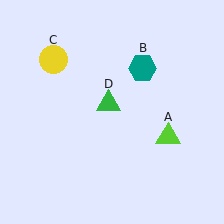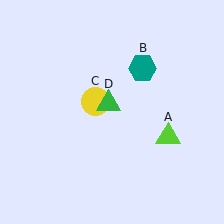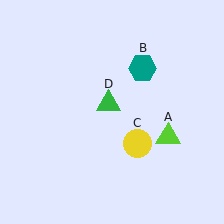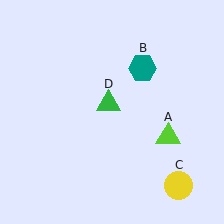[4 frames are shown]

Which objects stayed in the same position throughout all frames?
Lime triangle (object A) and teal hexagon (object B) and green triangle (object D) remained stationary.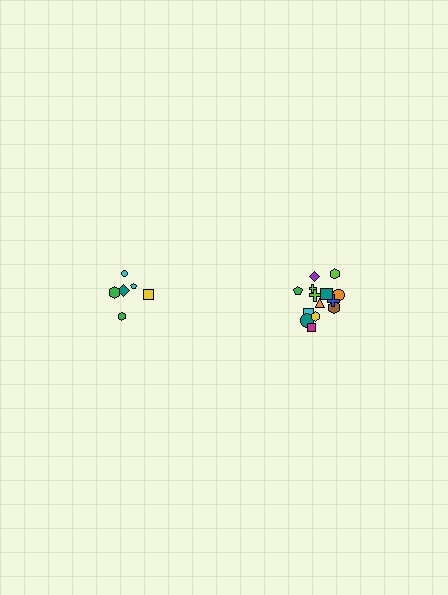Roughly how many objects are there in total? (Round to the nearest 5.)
Roughly 20 objects in total.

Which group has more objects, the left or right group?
The right group.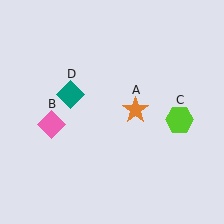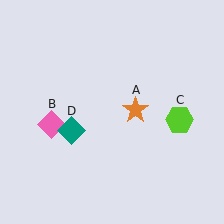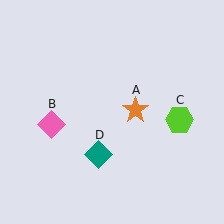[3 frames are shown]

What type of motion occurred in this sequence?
The teal diamond (object D) rotated counterclockwise around the center of the scene.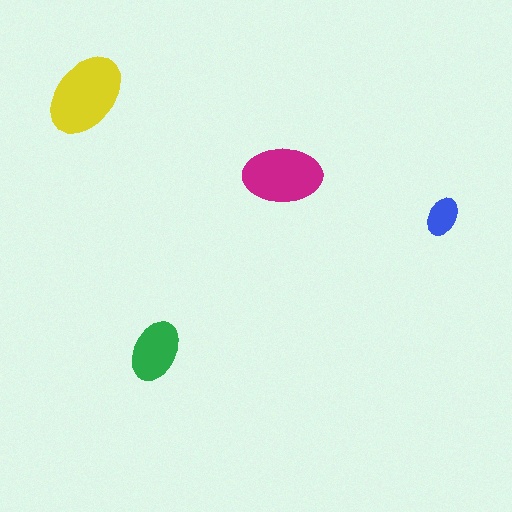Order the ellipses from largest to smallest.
the yellow one, the magenta one, the green one, the blue one.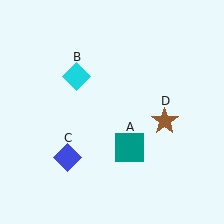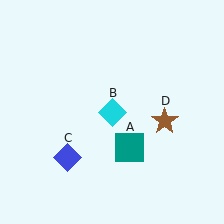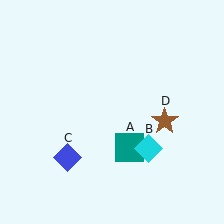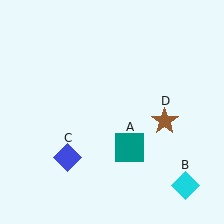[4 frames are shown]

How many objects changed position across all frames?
1 object changed position: cyan diamond (object B).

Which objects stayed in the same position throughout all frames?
Teal square (object A) and blue diamond (object C) and brown star (object D) remained stationary.